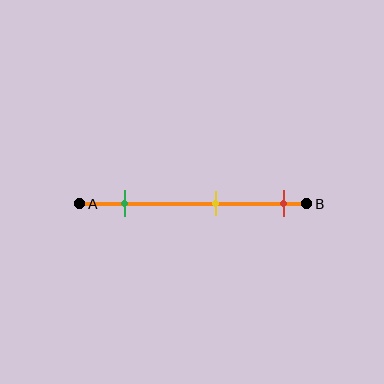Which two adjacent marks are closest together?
The yellow and red marks are the closest adjacent pair.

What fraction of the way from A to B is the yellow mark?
The yellow mark is approximately 60% (0.6) of the way from A to B.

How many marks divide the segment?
There are 3 marks dividing the segment.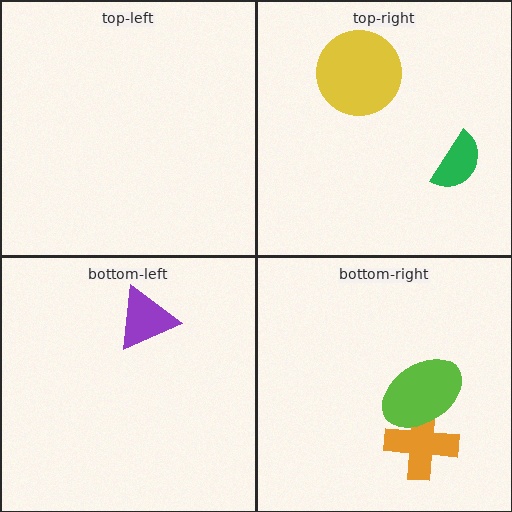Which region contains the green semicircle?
The top-right region.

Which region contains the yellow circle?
The top-right region.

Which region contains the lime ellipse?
The bottom-right region.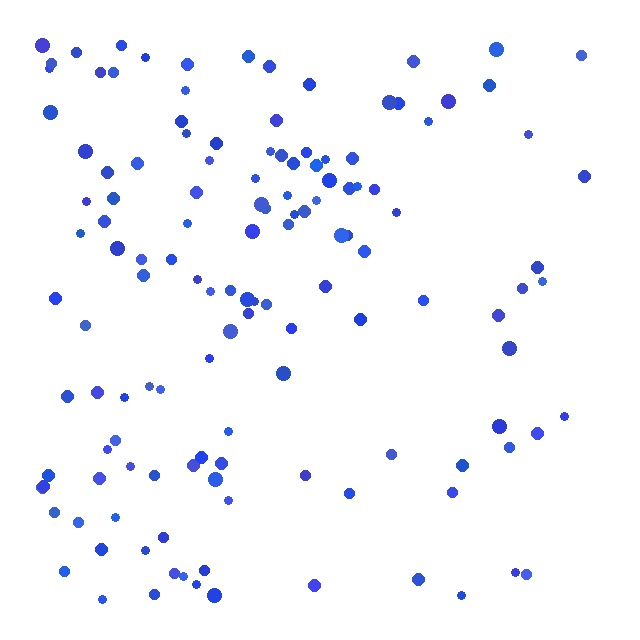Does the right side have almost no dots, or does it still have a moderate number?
Still a moderate number, just noticeably fewer than the left.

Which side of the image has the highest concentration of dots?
The left.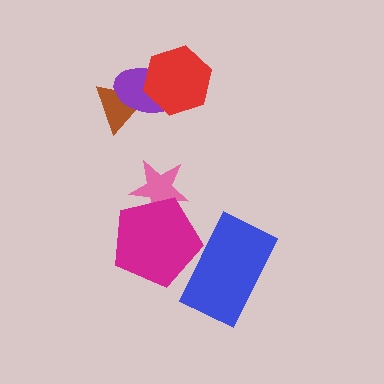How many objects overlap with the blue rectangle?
1 object overlaps with the blue rectangle.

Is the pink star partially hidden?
Yes, it is partially covered by another shape.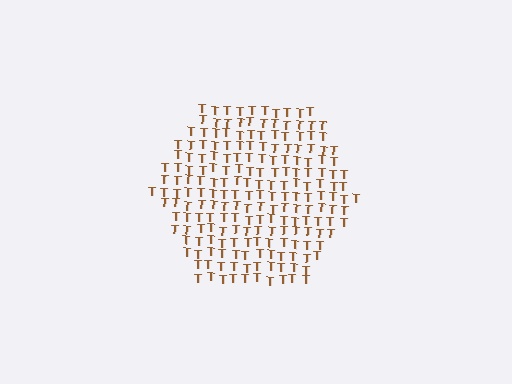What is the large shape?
The large shape is a hexagon.